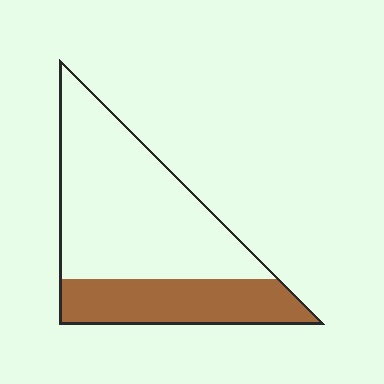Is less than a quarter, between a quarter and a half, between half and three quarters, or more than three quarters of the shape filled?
Between a quarter and a half.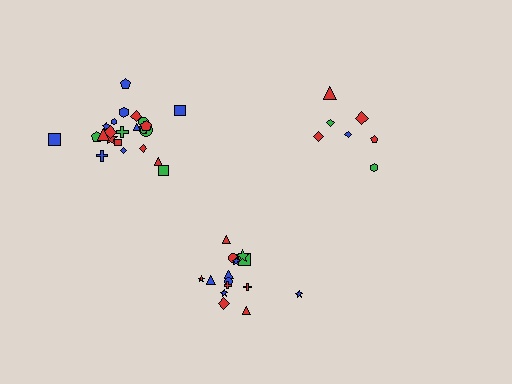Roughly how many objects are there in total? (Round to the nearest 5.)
Roughly 45 objects in total.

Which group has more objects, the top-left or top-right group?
The top-left group.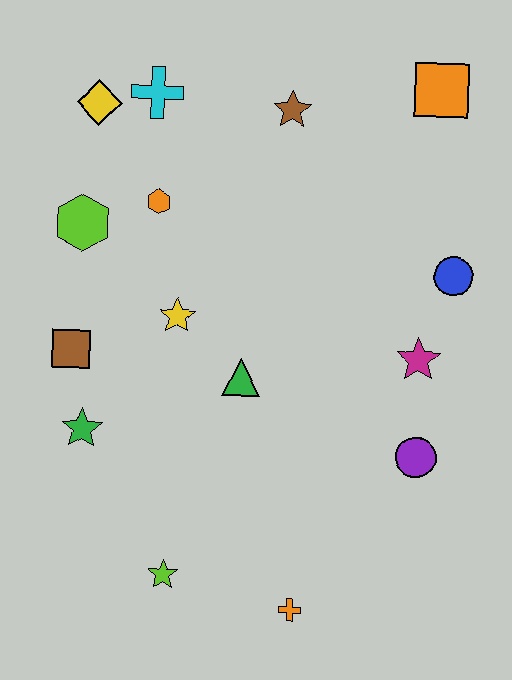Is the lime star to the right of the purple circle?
No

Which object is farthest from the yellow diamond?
The orange cross is farthest from the yellow diamond.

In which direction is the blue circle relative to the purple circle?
The blue circle is above the purple circle.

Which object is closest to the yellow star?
The green triangle is closest to the yellow star.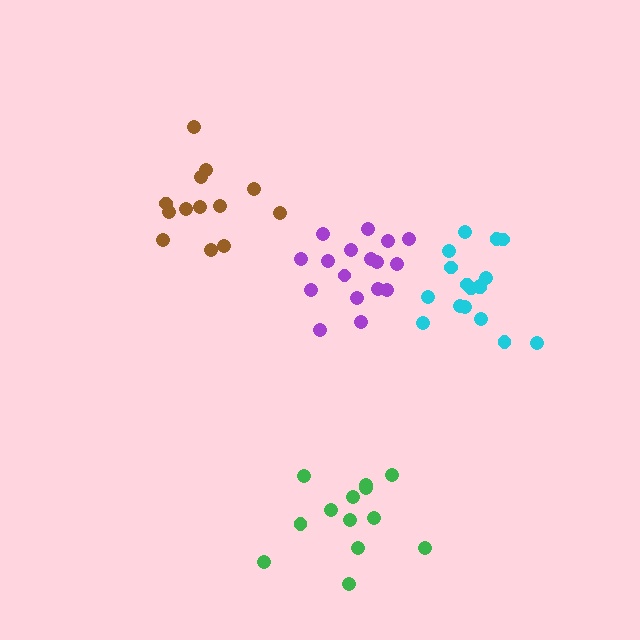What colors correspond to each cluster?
The clusters are colored: cyan, brown, green, purple.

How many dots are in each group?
Group 1: 17 dots, Group 2: 13 dots, Group 3: 13 dots, Group 4: 17 dots (60 total).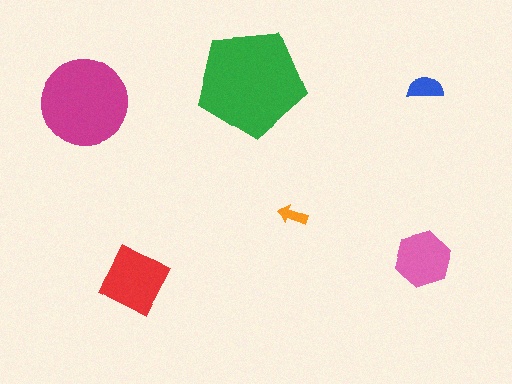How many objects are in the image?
There are 6 objects in the image.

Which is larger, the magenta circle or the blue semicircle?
The magenta circle.